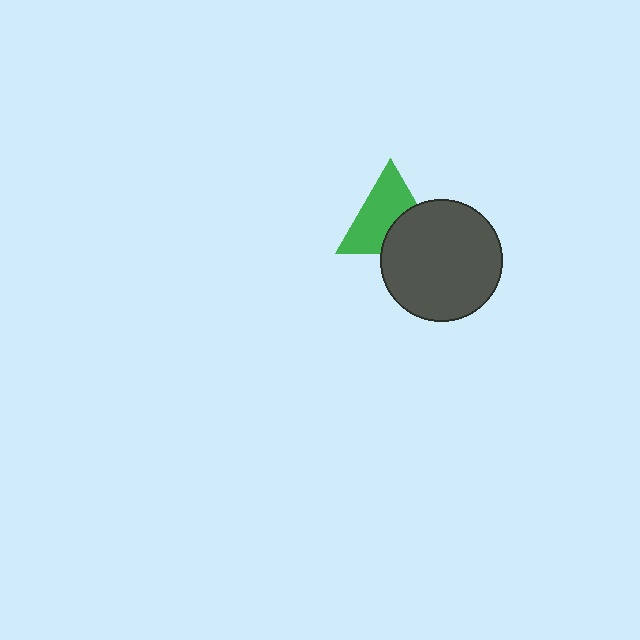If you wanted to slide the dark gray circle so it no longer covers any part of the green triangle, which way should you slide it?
Slide it toward the lower-right — that is the most direct way to separate the two shapes.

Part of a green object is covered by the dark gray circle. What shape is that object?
It is a triangle.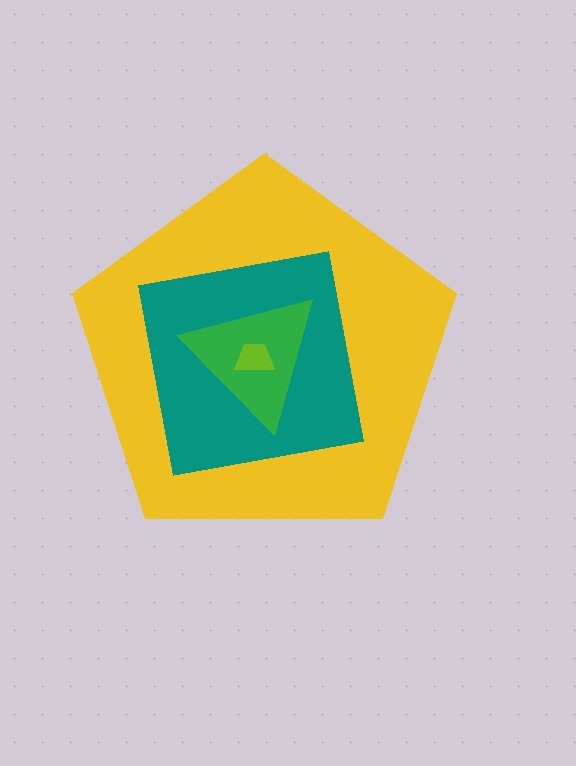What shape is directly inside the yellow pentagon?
The teal square.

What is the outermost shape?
The yellow pentagon.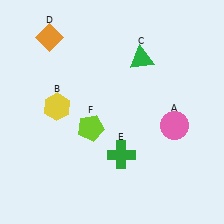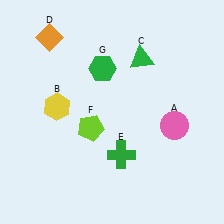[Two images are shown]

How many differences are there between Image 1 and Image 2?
There is 1 difference between the two images.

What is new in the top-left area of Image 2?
A green hexagon (G) was added in the top-left area of Image 2.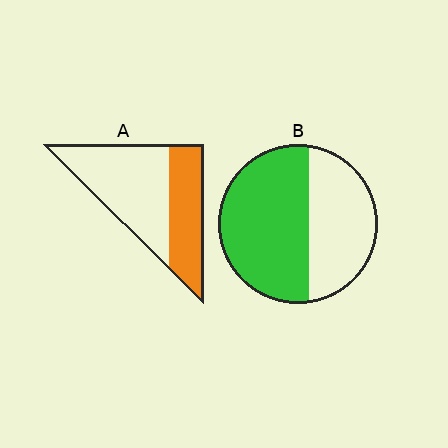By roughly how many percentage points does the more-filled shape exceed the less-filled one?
By roughly 20 percentage points (B over A).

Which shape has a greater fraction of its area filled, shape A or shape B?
Shape B.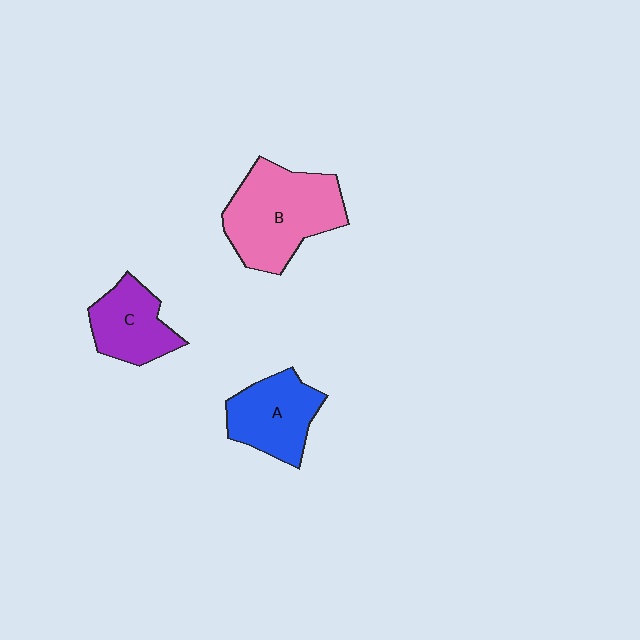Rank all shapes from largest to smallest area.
From largest to smallest: B (pink), A (blue), C (purple).